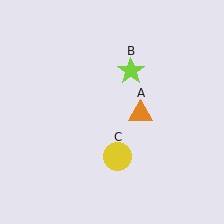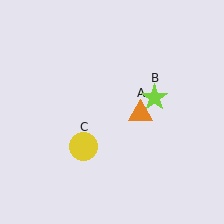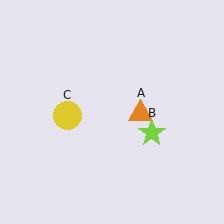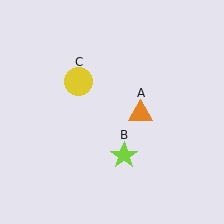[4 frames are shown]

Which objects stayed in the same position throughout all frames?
Orange triangle (object A) remained stationary.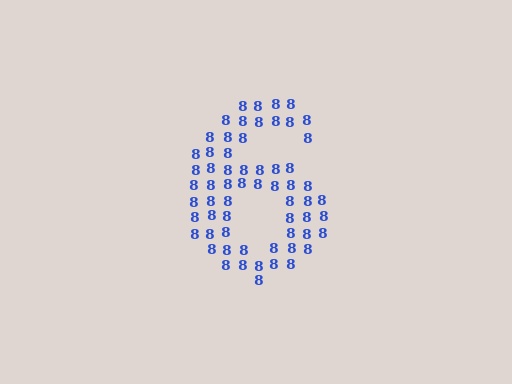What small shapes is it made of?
It is made of small digit 8's.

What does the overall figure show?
The overall figure shows the digit 6.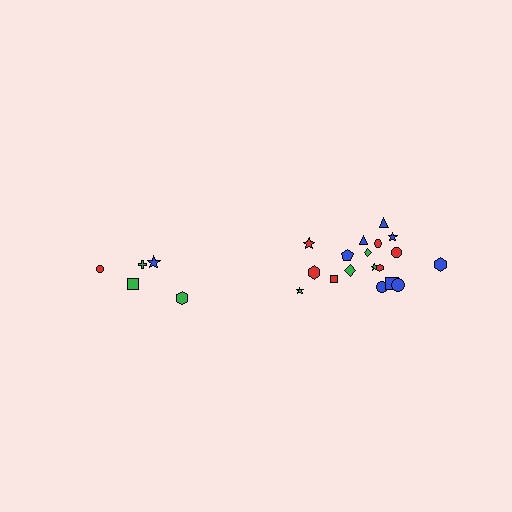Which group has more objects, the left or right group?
The right group.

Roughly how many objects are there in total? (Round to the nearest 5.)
Roughly 25 objects in total.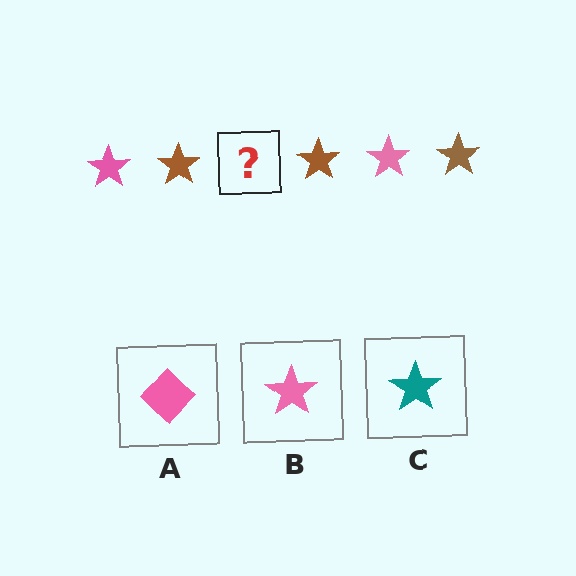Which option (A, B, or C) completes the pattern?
B.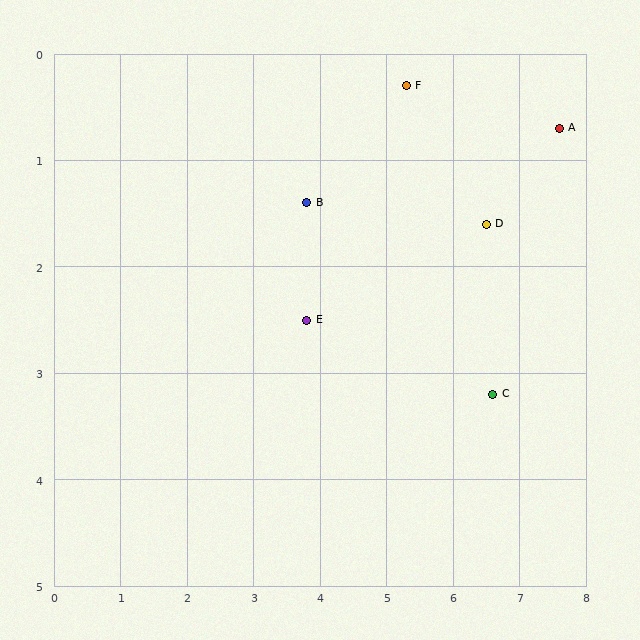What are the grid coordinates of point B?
Point B is at approximately (3.8, 1.4).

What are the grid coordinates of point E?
Point E is at approximately (3.8, 2.5).